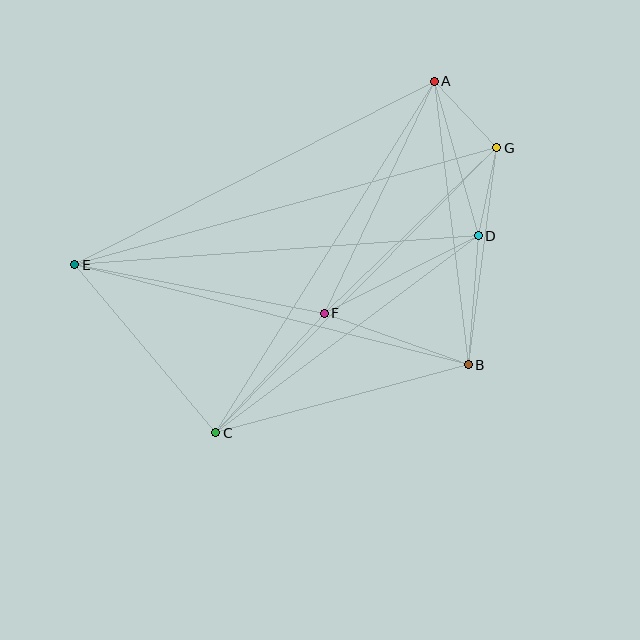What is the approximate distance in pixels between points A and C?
The distance between A and C is approximately 414 pixels.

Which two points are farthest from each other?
Points E and G are farthest from each other.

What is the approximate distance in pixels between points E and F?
The distance between E and F is approximately 254 pixels.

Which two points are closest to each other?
Points D and G are closest to each other.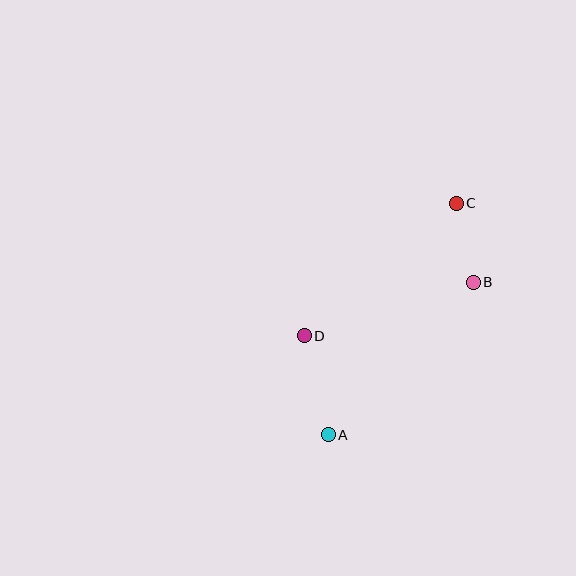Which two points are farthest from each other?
Points A and C are farthest from each other.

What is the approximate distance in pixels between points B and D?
The distance between B and D is approximately 178 pixels.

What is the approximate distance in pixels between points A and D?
The distance between A and D is approximately 102 pixels.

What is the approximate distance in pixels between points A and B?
The distance between A and B is approximately 211 pixels.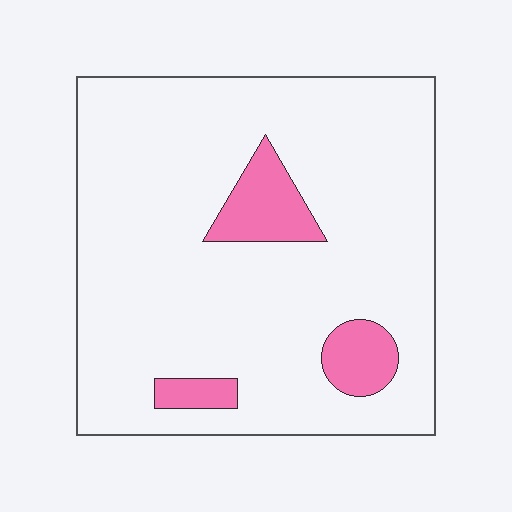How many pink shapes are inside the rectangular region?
3.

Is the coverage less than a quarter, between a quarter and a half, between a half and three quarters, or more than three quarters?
Less than a quarter.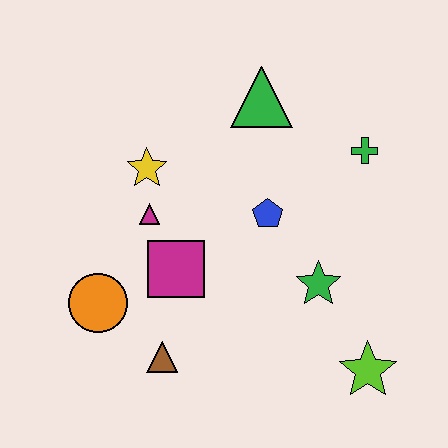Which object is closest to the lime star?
The green star is closest to the lime star.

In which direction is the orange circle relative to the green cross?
The orange circle is to the left of the green cross.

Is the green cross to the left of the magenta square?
No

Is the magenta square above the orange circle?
Yes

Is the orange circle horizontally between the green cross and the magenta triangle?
No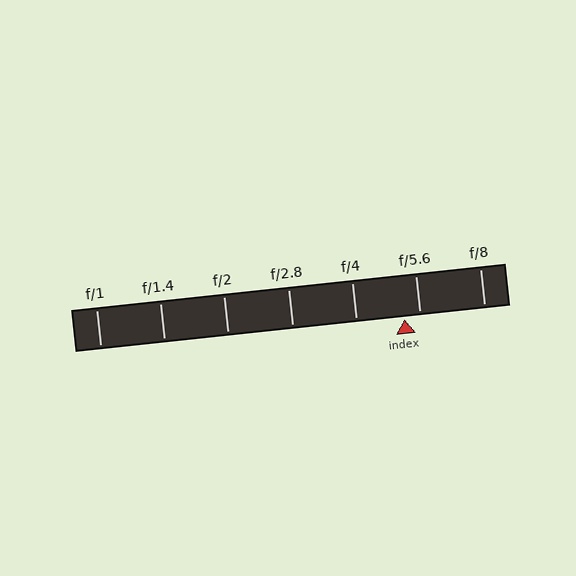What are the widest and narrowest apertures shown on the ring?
The widest aperture shown is f/1 and the narrowest is f/8.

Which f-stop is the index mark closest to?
The index mark is closest to f/5.6.